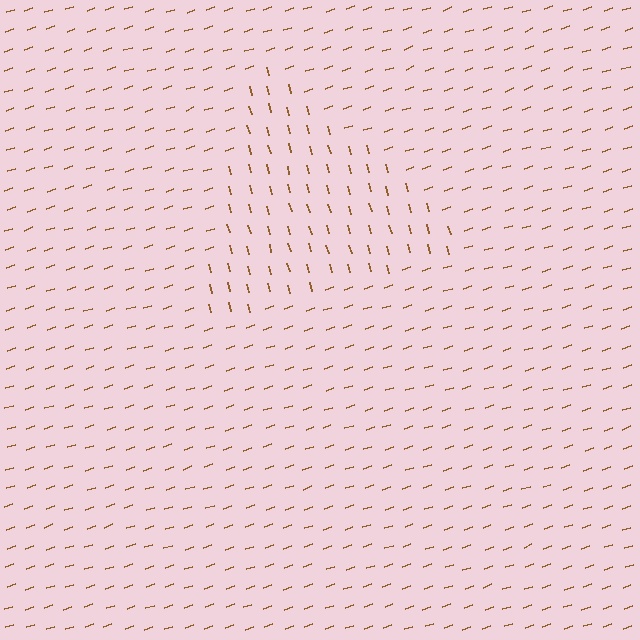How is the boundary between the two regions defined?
The boundary is defined purely by a change in line orientation (approximately 86 degrees difference). All lines are the same color and thickness.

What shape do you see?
I see a triangle.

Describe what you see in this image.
The image is filled with small brown line segments. A triangle region in the image has lines oriented differently from the surrounding lines, creating a visible texture boundary.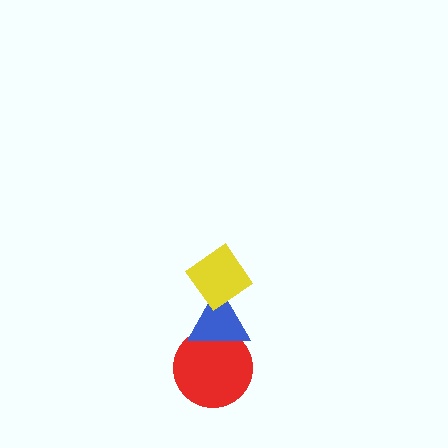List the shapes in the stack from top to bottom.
From top to bottom: the yellow diamond, the blue triangle, the red circle.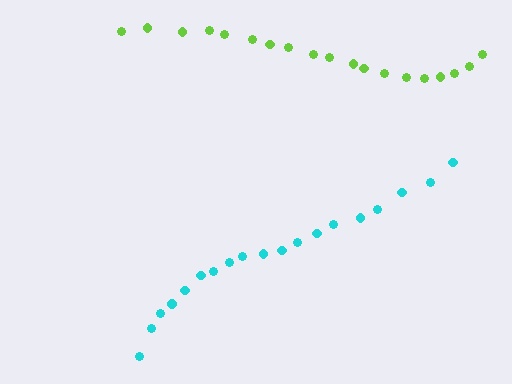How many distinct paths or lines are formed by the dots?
There are 2 distinct paths.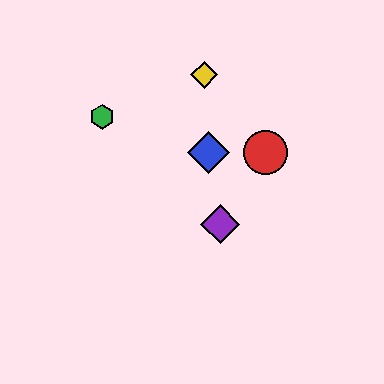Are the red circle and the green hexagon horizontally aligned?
No, the red circle is at y≈152 and the green hexagon is at y≈117.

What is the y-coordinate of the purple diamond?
The purple diamond is at y≈224.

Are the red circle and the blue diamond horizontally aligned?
Yes, both are at y≈152.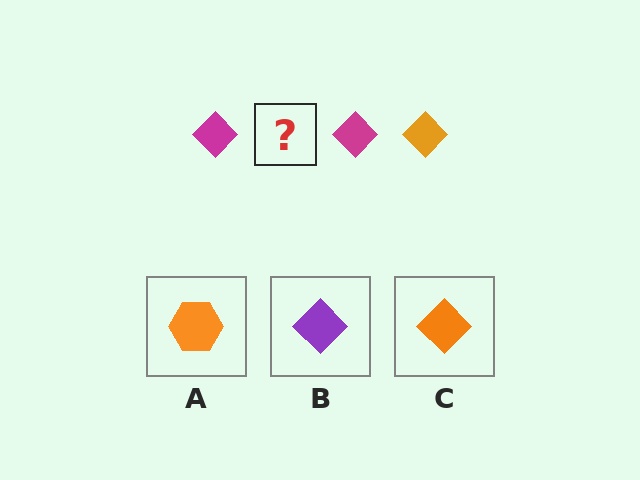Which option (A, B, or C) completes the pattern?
C.